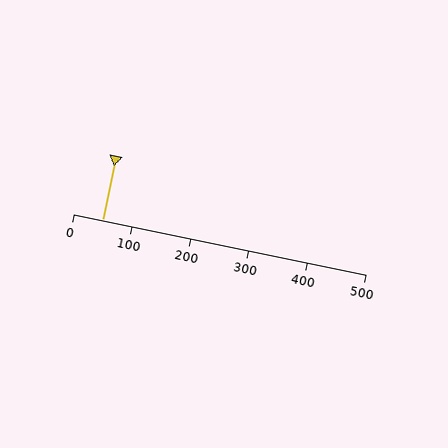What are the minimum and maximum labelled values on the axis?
The axis runs from 0 to 500.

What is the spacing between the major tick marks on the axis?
The major ticks are spaced 100 apart.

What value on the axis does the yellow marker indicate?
The marker indicates approximately 50.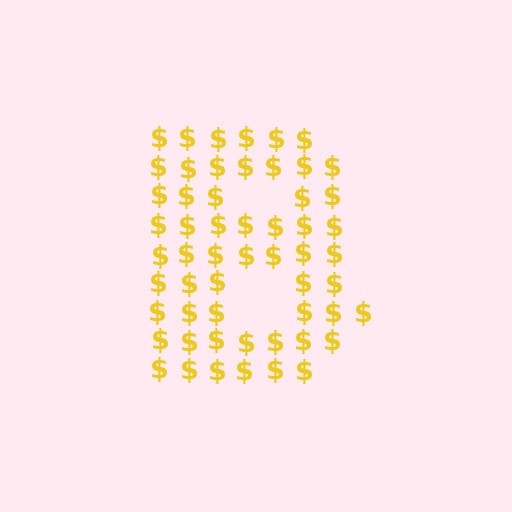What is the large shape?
The large shape is the letter B.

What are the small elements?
The small elements are dollar signs.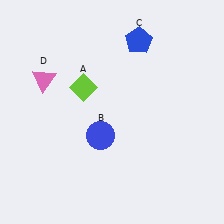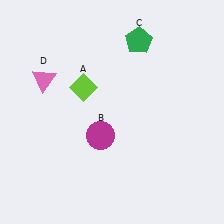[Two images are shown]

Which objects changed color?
B changed from blue to magenta. C changed from blue to green.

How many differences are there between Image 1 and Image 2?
There are 2 differences between the two images.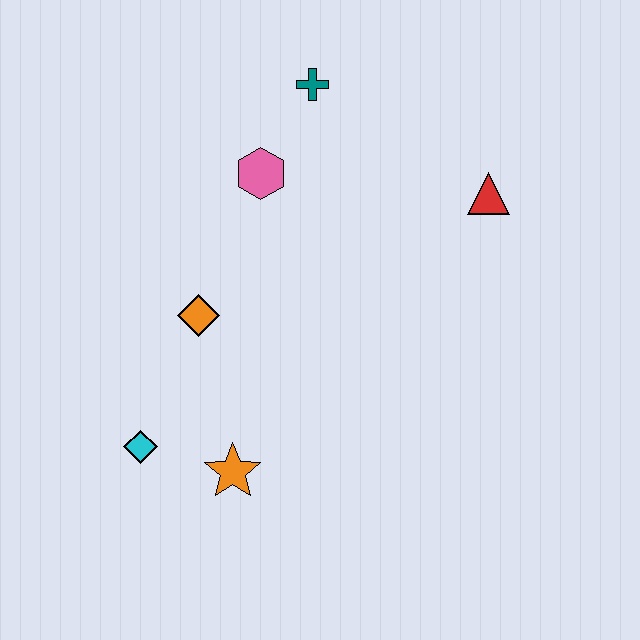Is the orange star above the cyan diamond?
No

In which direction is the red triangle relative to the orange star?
The red triangle is above the orange star.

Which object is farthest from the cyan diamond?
The red triangle is farthest from the cyan diamond.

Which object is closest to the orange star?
The cyan diamond is closest to the orange star.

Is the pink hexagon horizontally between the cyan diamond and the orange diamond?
No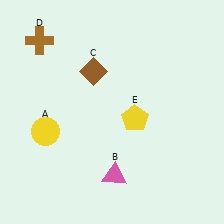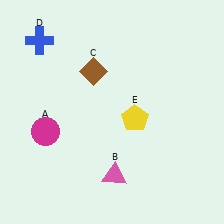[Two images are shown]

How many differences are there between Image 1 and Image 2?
There are 2 differences between the two images.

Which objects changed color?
A changed from yellow to magenta. D changed from brown to blue.